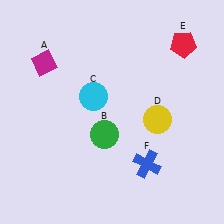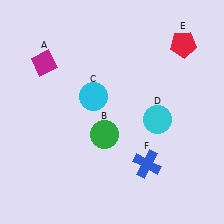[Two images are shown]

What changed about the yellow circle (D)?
In Image 1, D is yellow. In Image 2, it changed to cyan.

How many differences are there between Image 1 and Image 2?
There is 1 difference between the two images.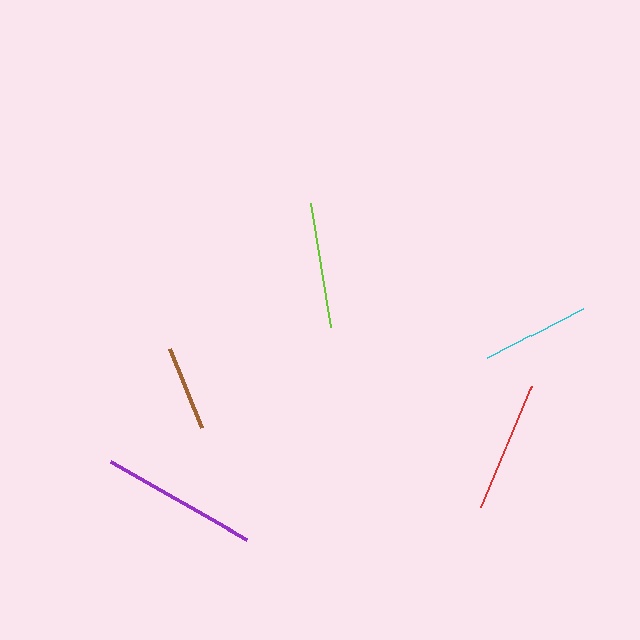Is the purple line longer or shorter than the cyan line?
The purple line is longer than the cyan line.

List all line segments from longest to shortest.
From longest to shortest: purple, red, lime, cyan, brown.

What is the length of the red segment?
The red segment is approximately 132 pixels long.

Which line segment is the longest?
The purple line is the longest at approximately 157 pixels.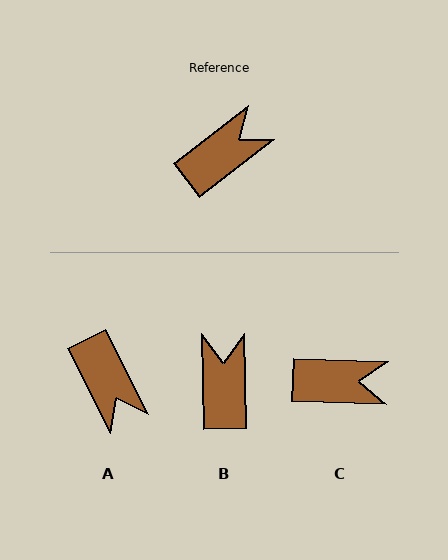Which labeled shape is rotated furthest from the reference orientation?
A, about 101 degrees away.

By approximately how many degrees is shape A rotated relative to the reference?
Approximately 101 degrees clockwise.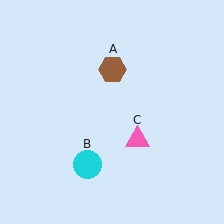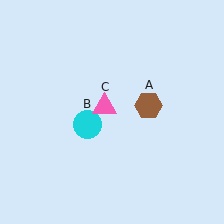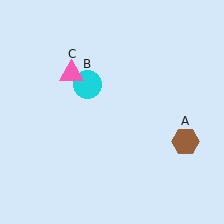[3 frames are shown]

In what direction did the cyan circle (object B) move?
The cyan circle (object B) moved up.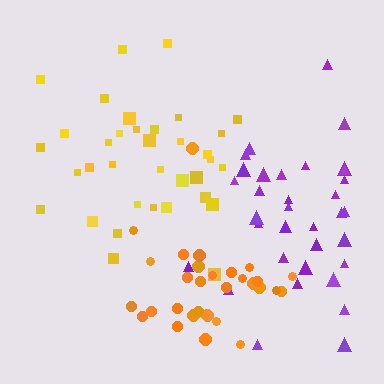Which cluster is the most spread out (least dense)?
Purple.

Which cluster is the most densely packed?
Orange.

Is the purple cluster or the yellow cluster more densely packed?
Yellow.